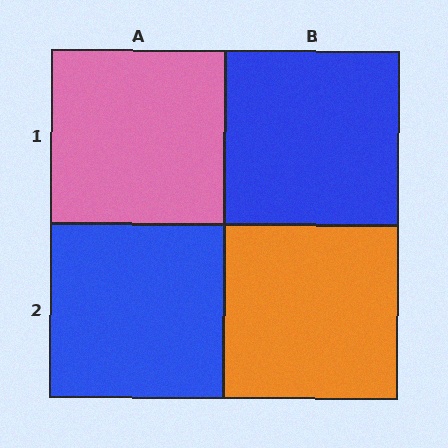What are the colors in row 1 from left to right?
Pink, blue.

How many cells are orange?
1 cell is orange.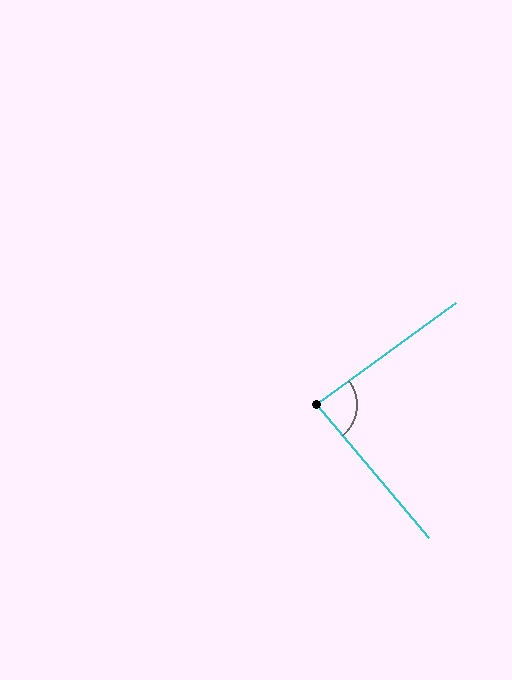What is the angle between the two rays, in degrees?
Approximately 86 degrees.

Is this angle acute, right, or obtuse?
It is approximately a right angle.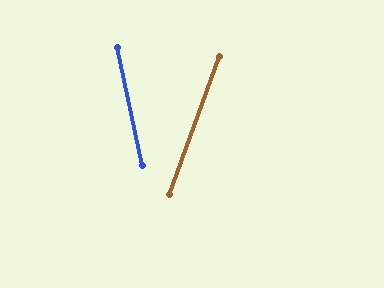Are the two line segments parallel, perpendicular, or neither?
Neither parallel nor perpendicular — they differ by about 31°.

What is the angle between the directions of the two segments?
Approximately 31 degrees.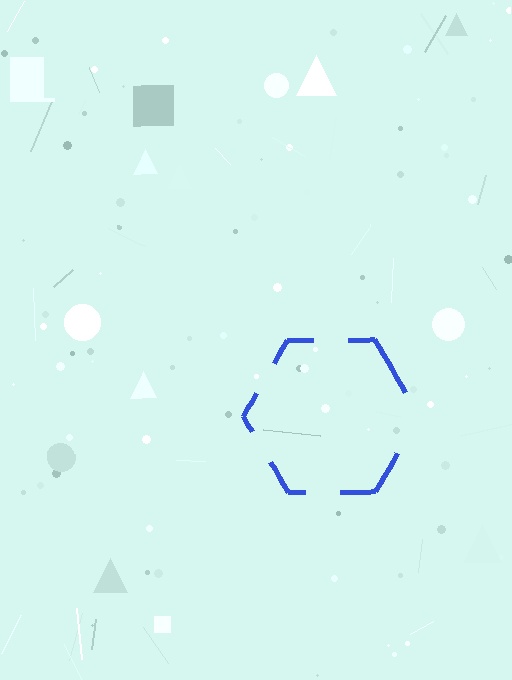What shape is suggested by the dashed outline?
The dashed outline suggests a hexagon.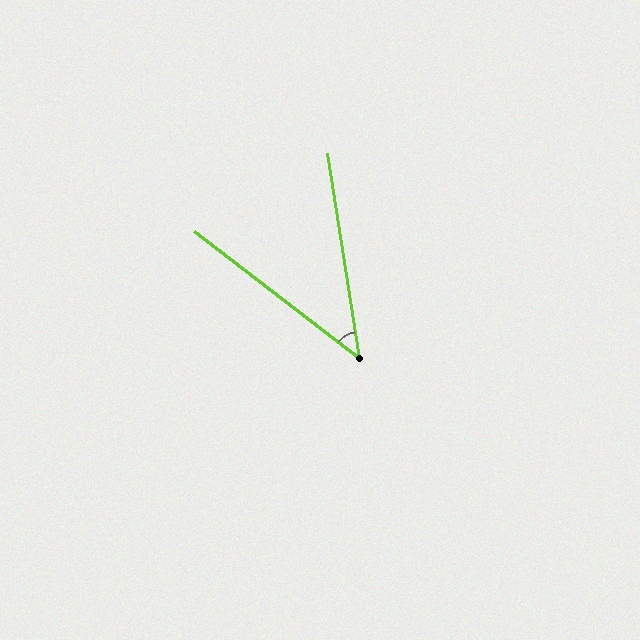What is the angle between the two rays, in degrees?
Approximately 44 degrees.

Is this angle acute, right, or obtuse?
It is acute.